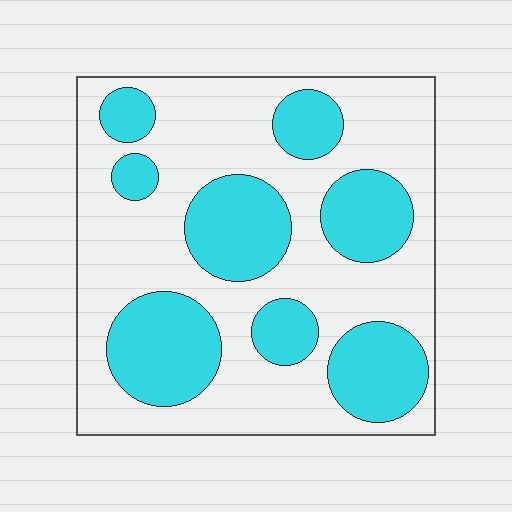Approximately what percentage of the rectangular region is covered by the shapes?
Approximately 35%.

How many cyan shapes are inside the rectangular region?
8.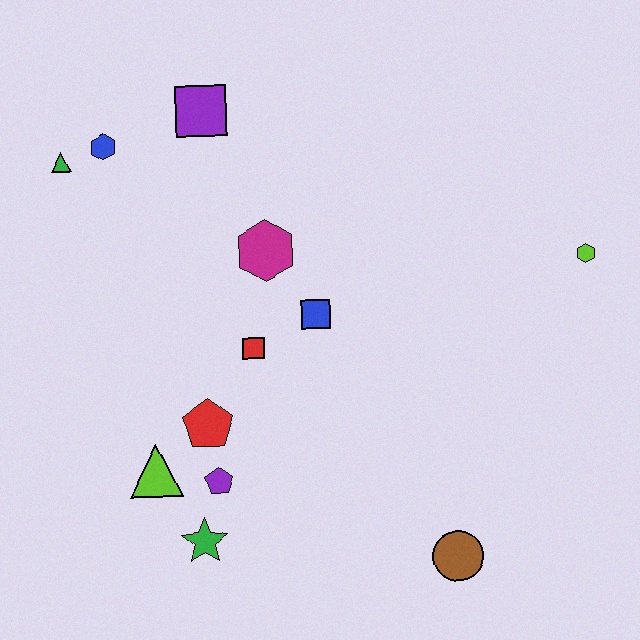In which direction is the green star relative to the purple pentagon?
The green star is below the purple pentagon.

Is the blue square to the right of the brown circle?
No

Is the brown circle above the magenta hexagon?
No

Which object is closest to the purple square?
The blue hexagon is closest to the purple square.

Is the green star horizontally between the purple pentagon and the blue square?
No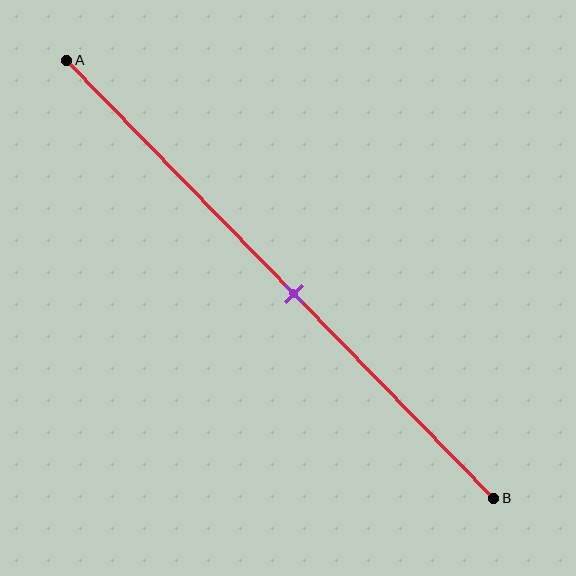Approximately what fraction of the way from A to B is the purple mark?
The purple mark is approximately 55% of the way from A to B.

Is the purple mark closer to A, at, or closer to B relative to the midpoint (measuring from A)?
The purple mark is closer to point B than the midpoint of segment AB.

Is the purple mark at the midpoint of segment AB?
No, the mark is at about 55% from A, not at the 50% midpoint.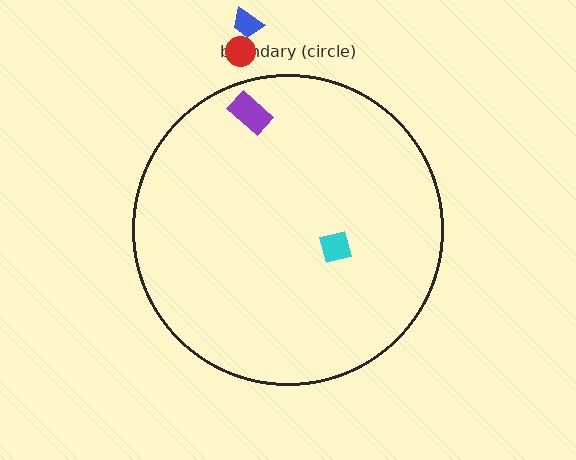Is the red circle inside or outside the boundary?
Outside.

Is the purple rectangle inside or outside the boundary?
Inside.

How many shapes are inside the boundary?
2 inside, 2 outside.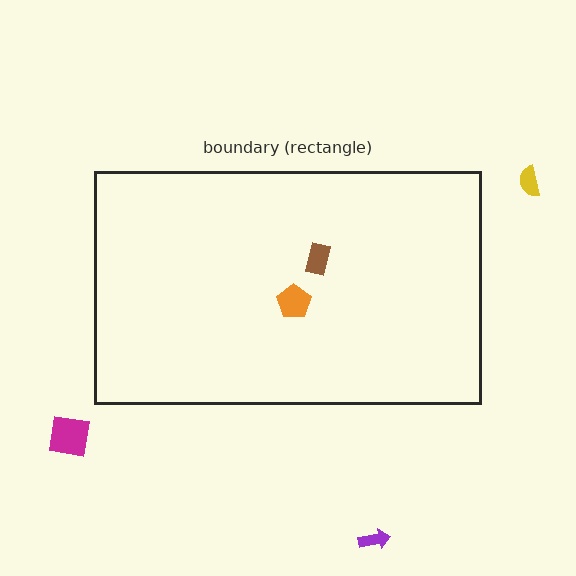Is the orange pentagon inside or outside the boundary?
Inside.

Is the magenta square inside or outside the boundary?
Outside.